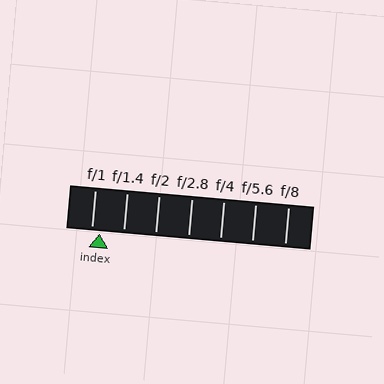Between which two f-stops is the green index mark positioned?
The index mark is between f/1 and f/1.4.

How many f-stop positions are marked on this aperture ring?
There are 7 f-stop positions marked.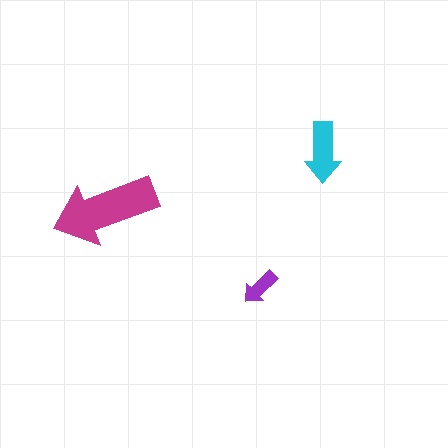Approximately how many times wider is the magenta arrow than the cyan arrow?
About 1.5 times wider.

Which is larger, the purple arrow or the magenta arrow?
The magenta one.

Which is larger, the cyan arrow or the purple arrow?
The cyan one.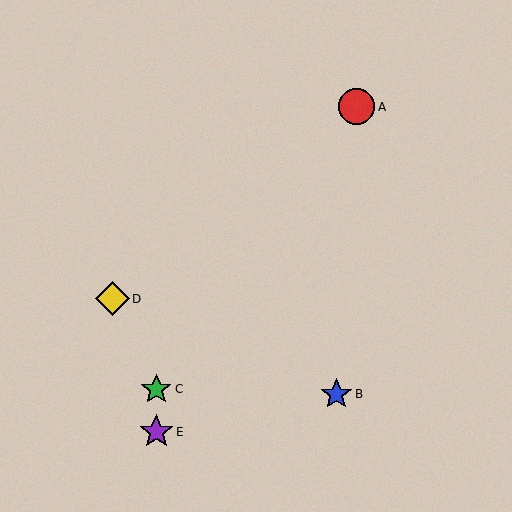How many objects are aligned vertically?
2 objects (C, E) are aligned vertically.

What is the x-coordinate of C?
Object C is at x≈156.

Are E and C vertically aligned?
Yes, both are at x≈156.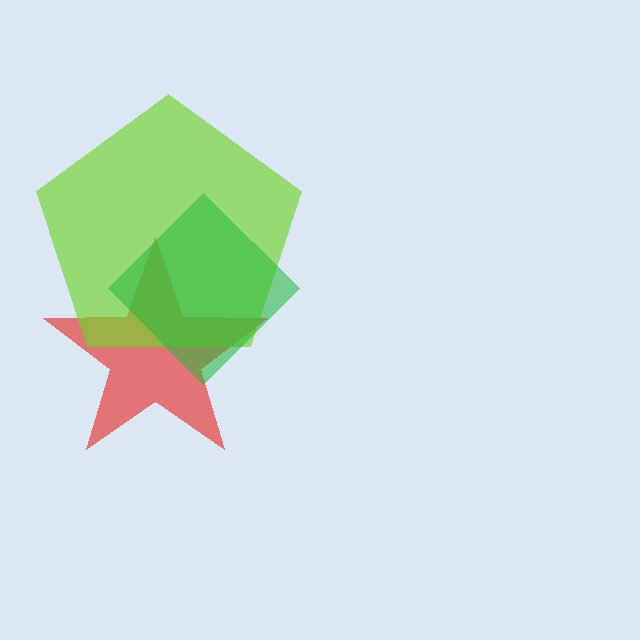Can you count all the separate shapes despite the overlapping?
Yes, there are 3 separate shapes.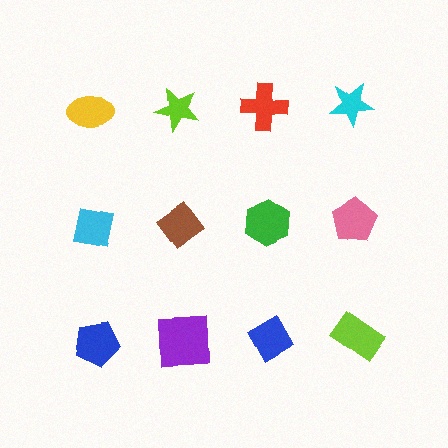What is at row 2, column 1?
A cyan square.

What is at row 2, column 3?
A green hexagon.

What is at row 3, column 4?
A lime rectangle.